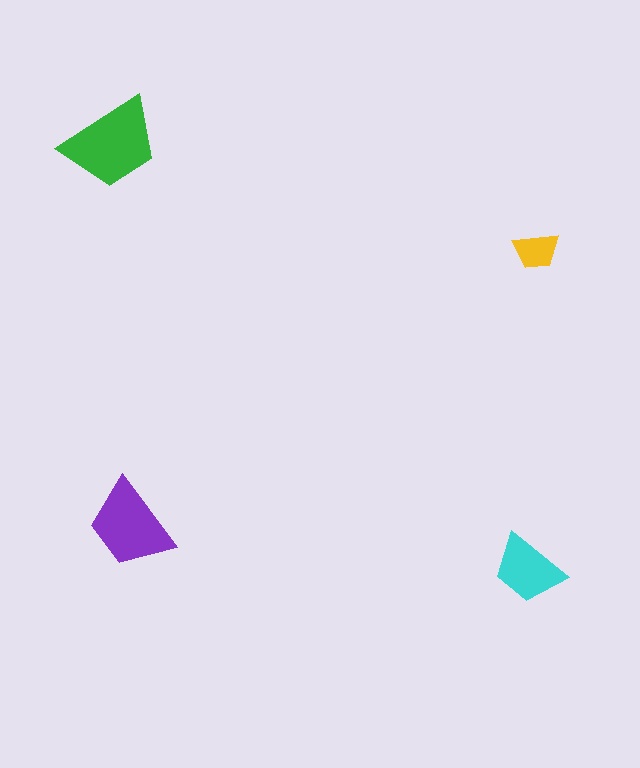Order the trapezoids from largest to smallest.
the green one, the purple one, the cyan one, the yellow one.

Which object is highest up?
The green trapezoid is topmost.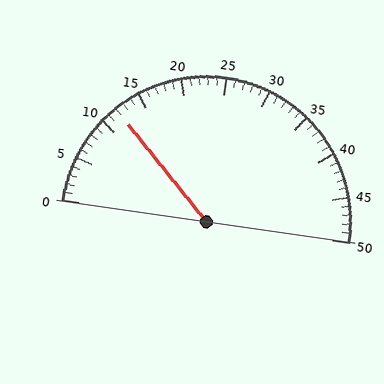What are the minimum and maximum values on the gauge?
The gauge ranges from 0 to 50.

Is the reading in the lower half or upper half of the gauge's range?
The reading is in the lower half of the range (0 to 50).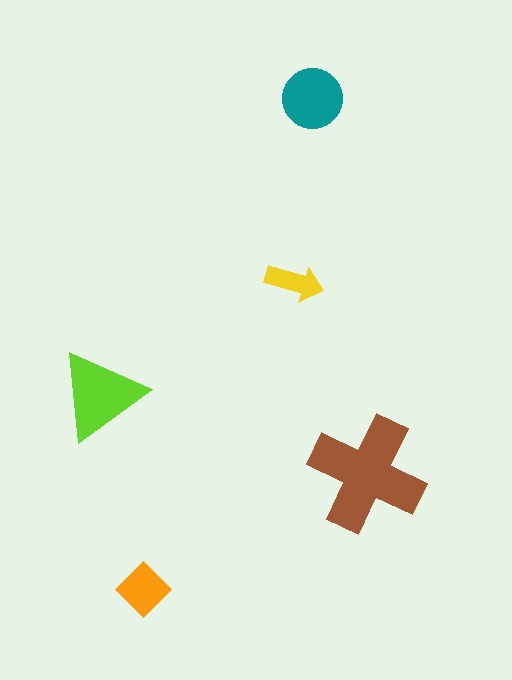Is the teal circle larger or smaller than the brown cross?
Smaller.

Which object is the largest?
The brown cross.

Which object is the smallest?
The yellow arrow.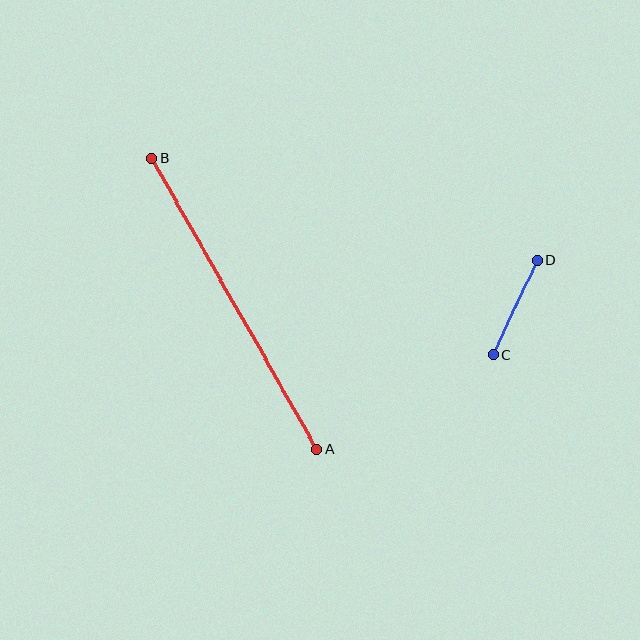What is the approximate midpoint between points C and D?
The midpoint is at approximately (515, 308) pixels.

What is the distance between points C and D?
The distance is approximately 105 pixels.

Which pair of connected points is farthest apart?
Points A and B are farthest apart.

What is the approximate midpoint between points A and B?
The midpoint is at approximately (234, 304) pixels.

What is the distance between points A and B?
The distance is approximately 334 pixels.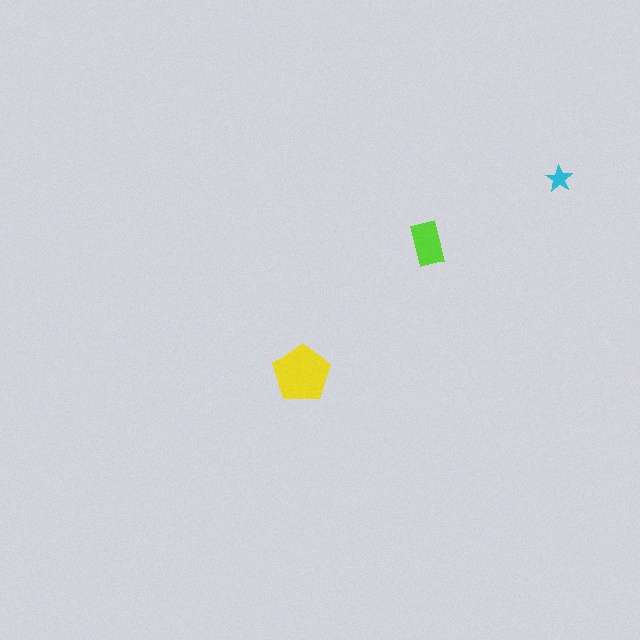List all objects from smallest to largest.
The cyan star, the lime rectangle, the yellow pentagon.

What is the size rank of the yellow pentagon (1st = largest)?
1st.